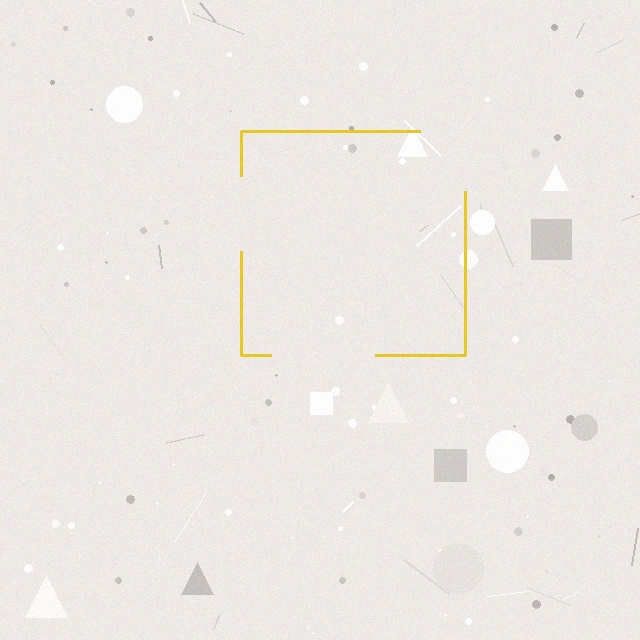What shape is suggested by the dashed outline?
The dashed outline suggests a square.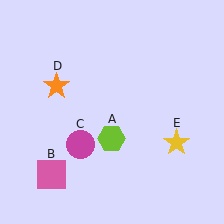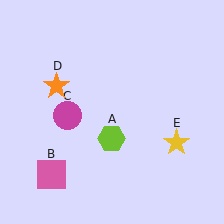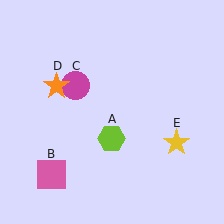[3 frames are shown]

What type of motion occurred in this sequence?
The magenta circle (object C) rotated clockwise around the center of the scene.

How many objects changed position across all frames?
1 object changed position: magenta circle (object C).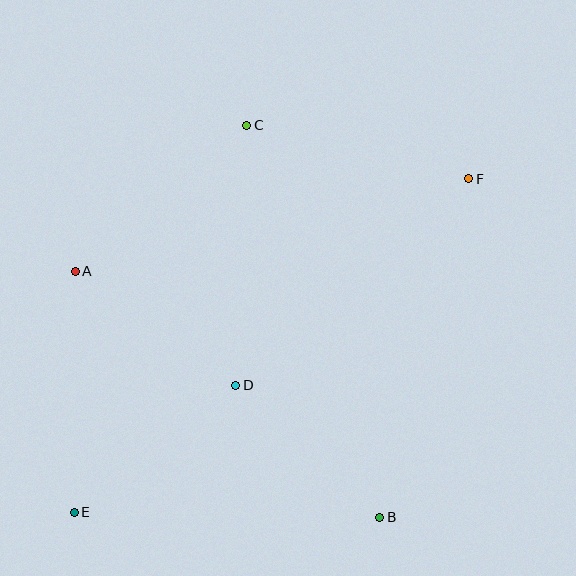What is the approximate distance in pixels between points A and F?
The distance between A and F is approximately 404 pixels.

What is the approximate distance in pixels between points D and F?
The distance between D and F is approximately 311 pixels.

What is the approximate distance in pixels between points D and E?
The distance between D and E is approximately 205 pixels.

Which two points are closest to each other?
Points B and D are closest to each other.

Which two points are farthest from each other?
Points E and F are farthest from each other.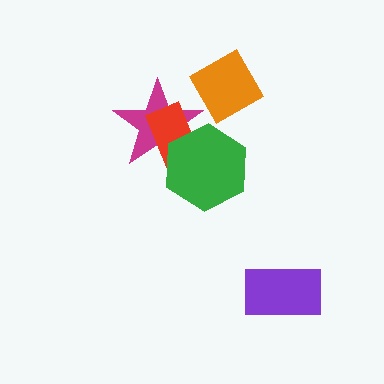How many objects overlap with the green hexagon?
2 objects overlap with the green hexagon.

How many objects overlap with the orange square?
0 objects overlap with the orange square.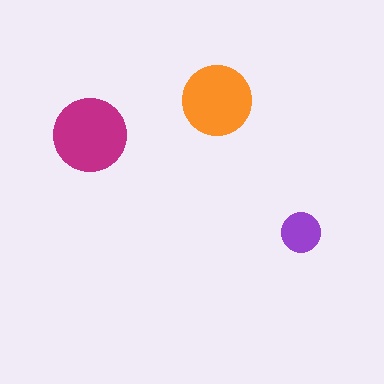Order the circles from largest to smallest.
the magenta one, the orange one, the purple one.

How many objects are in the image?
There are 3 objects in the image.